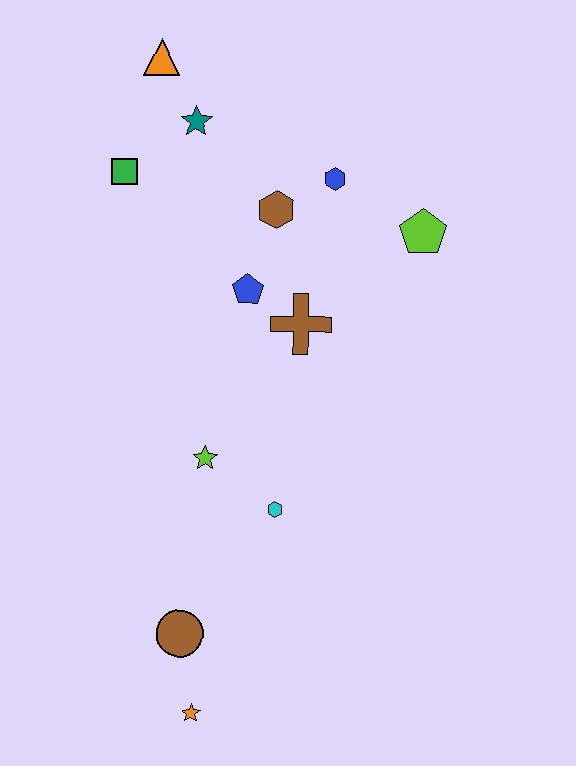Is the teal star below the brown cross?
No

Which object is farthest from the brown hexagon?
The orange star is farthest from the brown hexagon.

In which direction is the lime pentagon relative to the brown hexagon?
The lime pentagon is to the right of the brown hexagon.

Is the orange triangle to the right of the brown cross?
No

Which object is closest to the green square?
The teal star is closest to the green square.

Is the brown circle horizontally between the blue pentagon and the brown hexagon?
No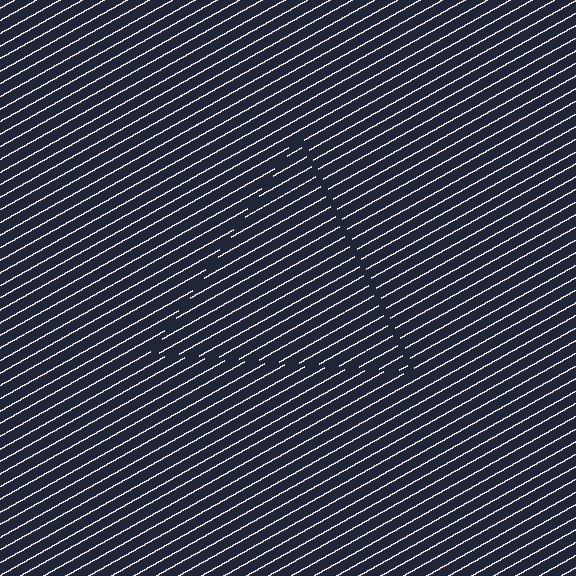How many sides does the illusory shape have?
3 sides — the line-ends trace a triangle.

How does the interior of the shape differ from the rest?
The interior of the shape contains the same grating, shifted by half a period — the contour is defined by the phase discontinuity where line-ends from the inner and outer gratings abut.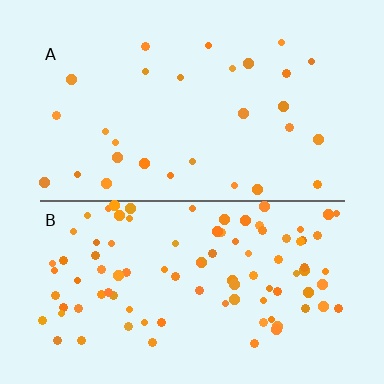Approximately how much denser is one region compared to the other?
Approximately 3.3× — region B over region A.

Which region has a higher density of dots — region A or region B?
B (the bottom).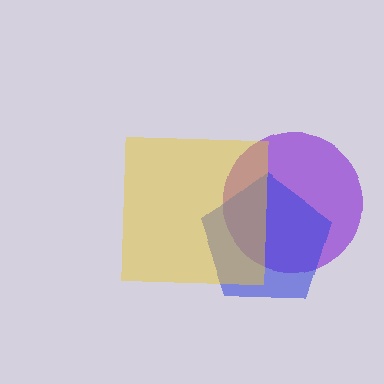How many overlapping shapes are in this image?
There are 3 overlapping shapes in the image.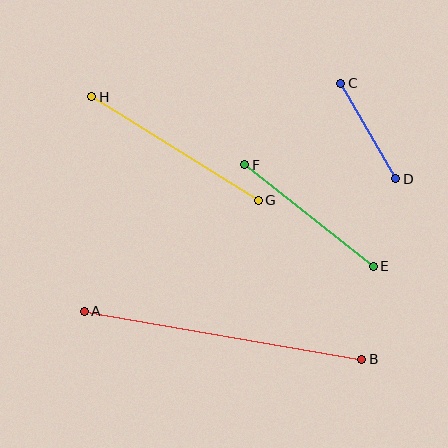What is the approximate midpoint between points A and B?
The midpoint is at approximately (223, 335) pixels.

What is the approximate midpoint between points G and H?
The midpoint is at approximately (175, 148) pixels.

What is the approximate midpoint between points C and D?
The midpoint is at approximately (368, 131) pixels.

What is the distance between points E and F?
The distance is approximately 164 pixels.